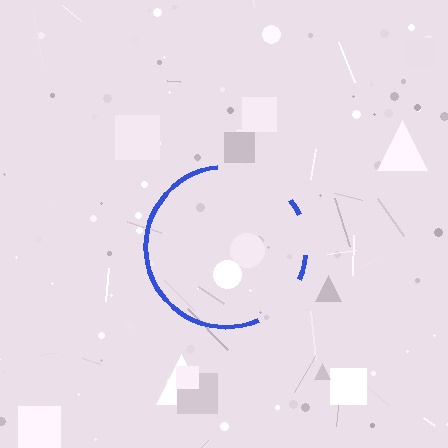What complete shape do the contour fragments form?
The contour fragments form a circle.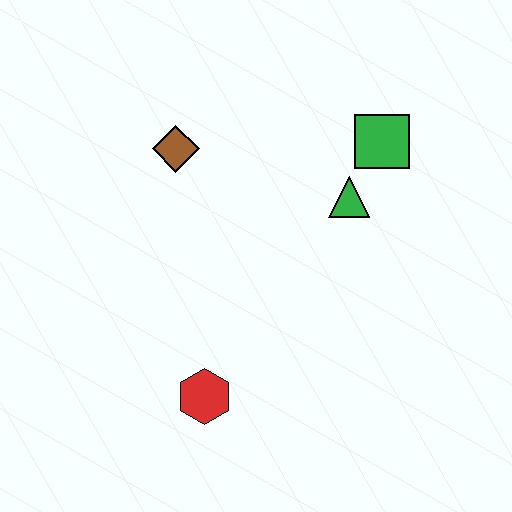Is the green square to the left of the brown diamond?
No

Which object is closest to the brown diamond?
The green triangle is closest to the brown diamond.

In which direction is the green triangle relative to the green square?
The green triangle is below the green square.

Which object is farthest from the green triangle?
The red hexagon is farthest from the green triangle.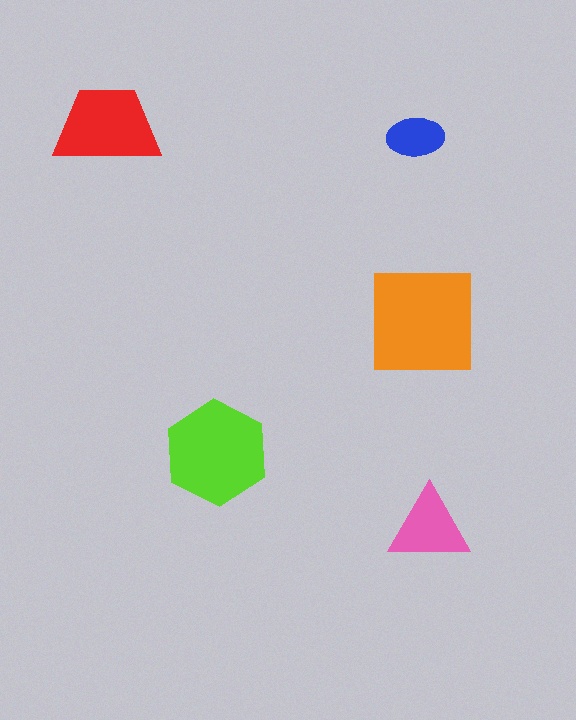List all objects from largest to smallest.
The orange square, the lime hexagon, the red trapezoid, the pink triangle, the blue ellipse.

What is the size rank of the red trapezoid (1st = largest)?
3rd.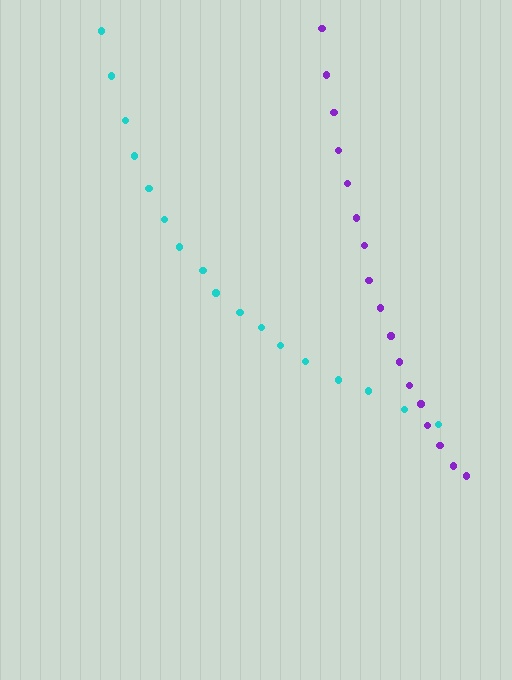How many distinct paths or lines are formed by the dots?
There are 2 distinct paths.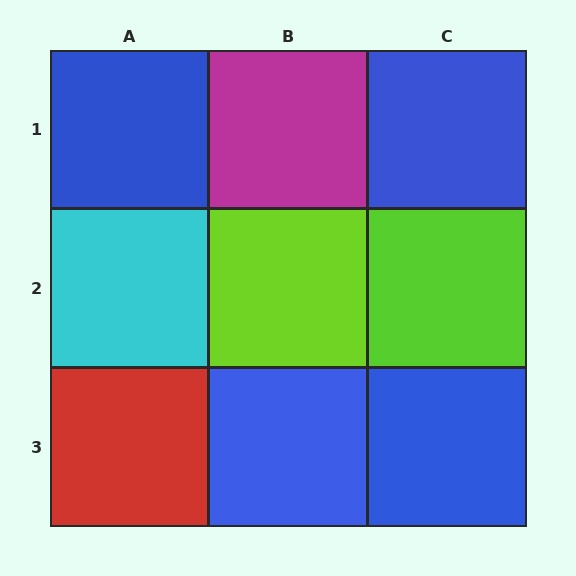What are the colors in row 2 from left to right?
Cyan, lime, lime.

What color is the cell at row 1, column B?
Magenta.